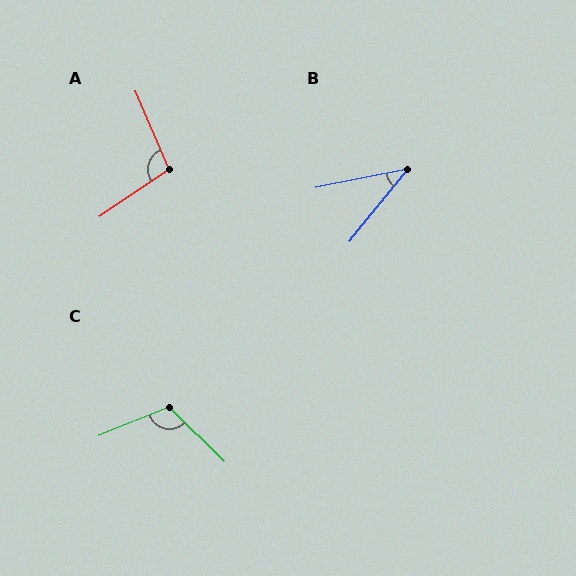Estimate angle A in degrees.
Approximately 100 degrees.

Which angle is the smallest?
B, at approximately 40 degrees.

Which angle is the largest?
C, at approximately 114 degrees.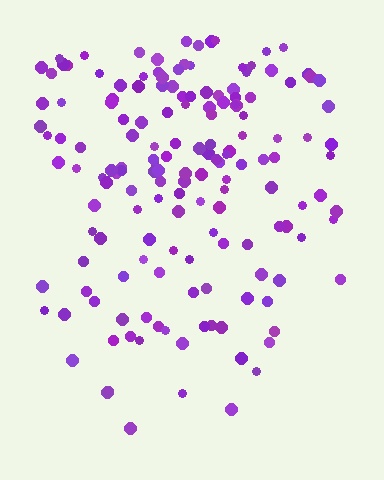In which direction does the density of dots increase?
From bottom to top, with the top side densest.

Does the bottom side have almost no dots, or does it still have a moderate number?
Still a moderate number, just noticeably fewer than the top.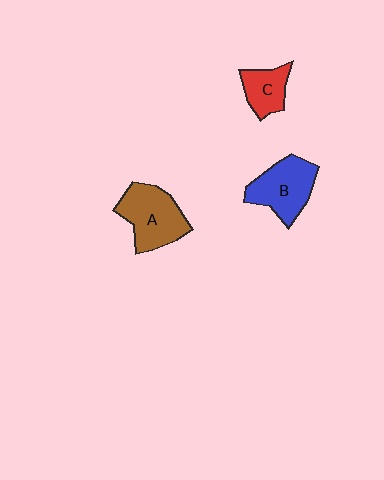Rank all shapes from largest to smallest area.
From largest to smallest: A (brown), B (blue), C (red).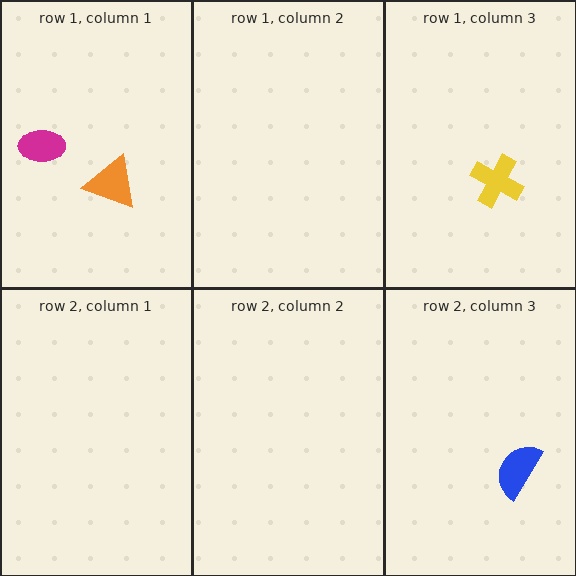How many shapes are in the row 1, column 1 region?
2.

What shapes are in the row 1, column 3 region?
The yellow cross.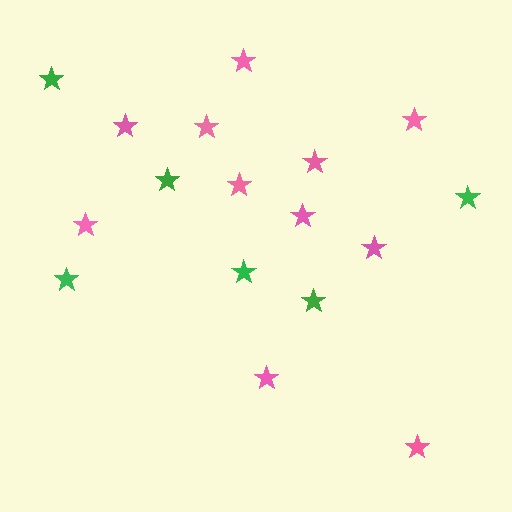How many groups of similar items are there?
There are 2 groups: one group of pink stars (11) and one group of green stars (6).